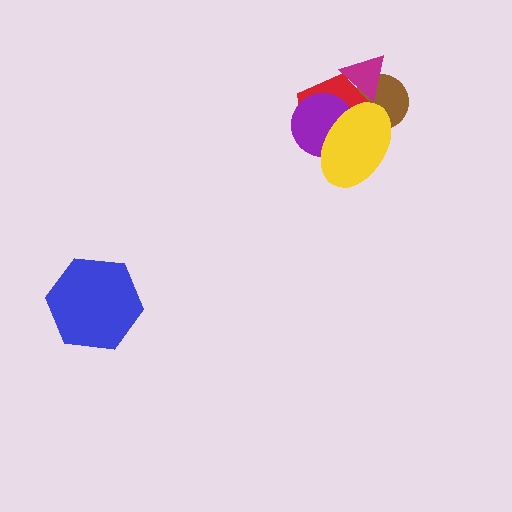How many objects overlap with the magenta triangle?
2 objects overlap with the magenta triangle.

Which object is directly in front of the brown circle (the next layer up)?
The red pentagon is directly in front of the brown circle.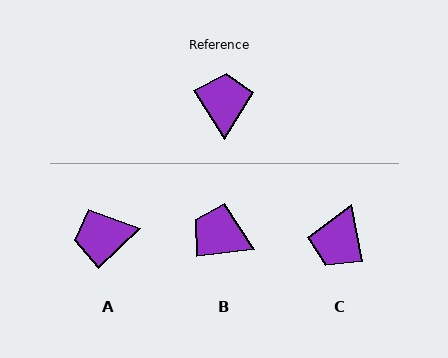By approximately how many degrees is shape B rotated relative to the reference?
Approximately 65 degrees counter-clockwise.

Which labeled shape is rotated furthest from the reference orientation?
C, about 158 degrees away.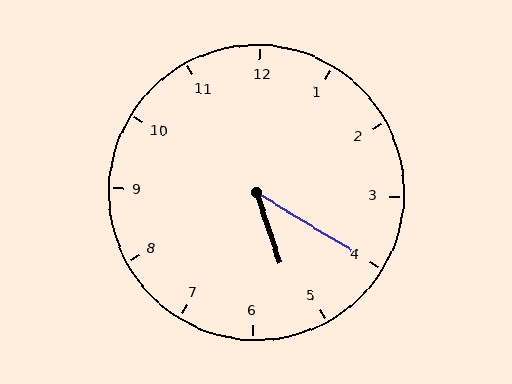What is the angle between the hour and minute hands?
Approximately 40 degrees.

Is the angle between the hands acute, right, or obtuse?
It is acute.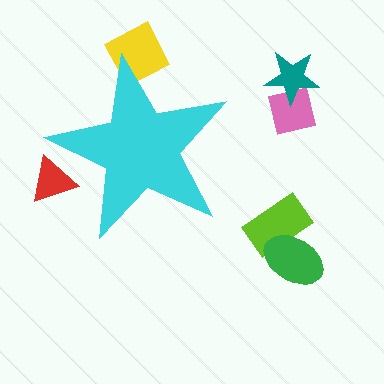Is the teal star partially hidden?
No, the teal star is fully visible.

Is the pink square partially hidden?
No, the pink square is fully visible.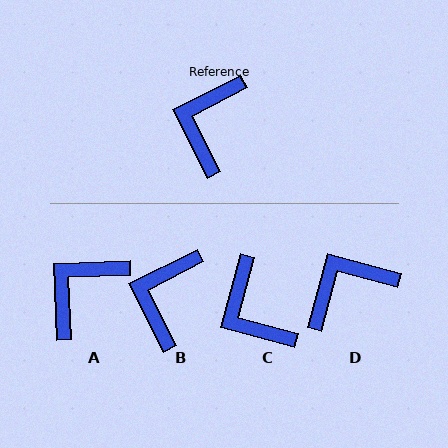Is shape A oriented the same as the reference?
No, it is off by about 25 degrees.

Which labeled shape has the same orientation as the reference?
B.